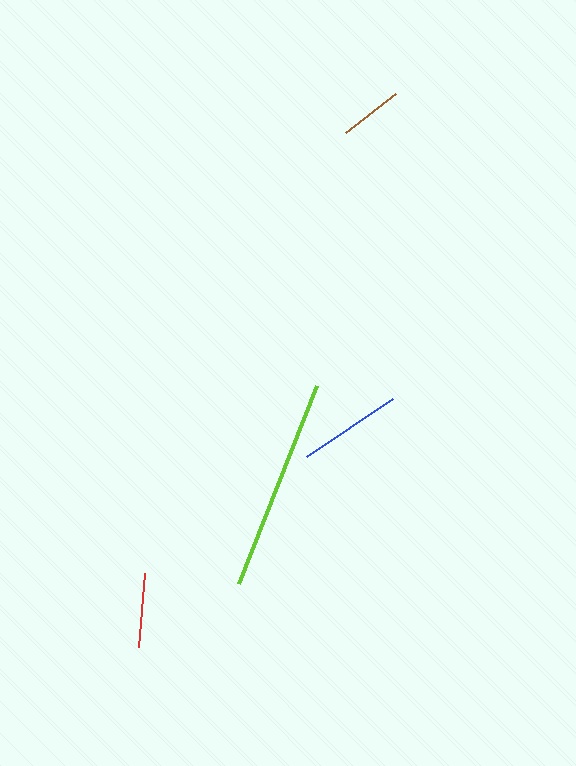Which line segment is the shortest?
The brown line is the shortest at approximately 63 pixels.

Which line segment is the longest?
The lime line is the longest at approximately 213 pixels.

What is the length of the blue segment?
The blue segment is approximately 103 pixels long.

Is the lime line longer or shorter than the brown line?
The lime line is longer than the brown line.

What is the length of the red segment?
The red segment is approximately 75 pixels long.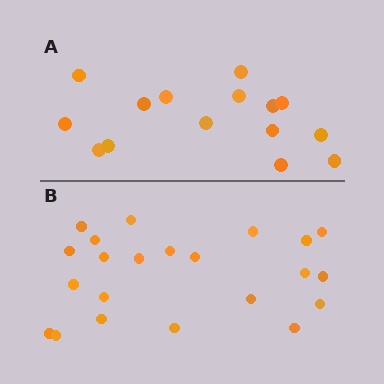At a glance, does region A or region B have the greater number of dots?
Region B (the bottom region) has more dots.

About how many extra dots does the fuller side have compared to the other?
Region B has roughly 8 or so more dots than region A.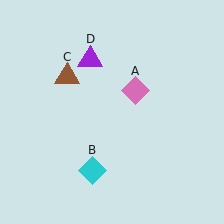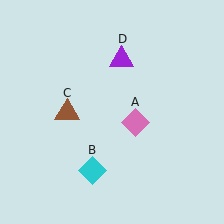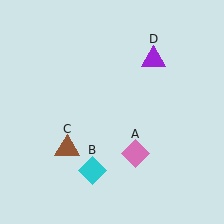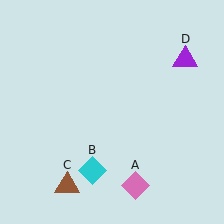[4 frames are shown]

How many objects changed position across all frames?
3 objects changed position: pink diamond (object A), brown triangle (object C), purple triangle (object D).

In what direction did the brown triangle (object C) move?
The brown triangle (object C) moved down.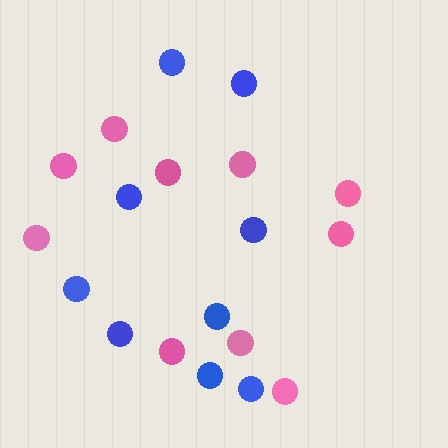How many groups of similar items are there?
There are 2 groups: one group of pink circles (10) and one group of blue circles (9).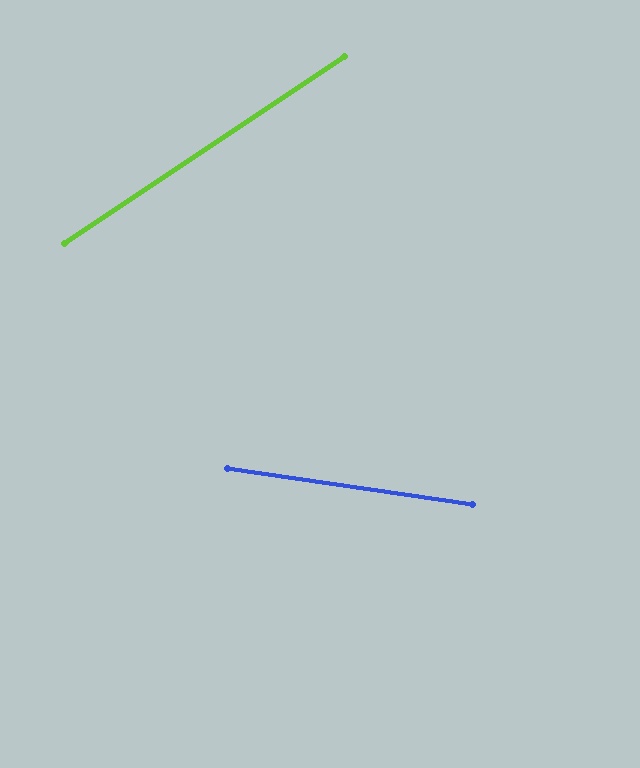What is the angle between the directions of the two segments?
Approximately 42 degrees.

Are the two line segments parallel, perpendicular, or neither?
Neither parallel nor perpendicular — they differ by about 42°.